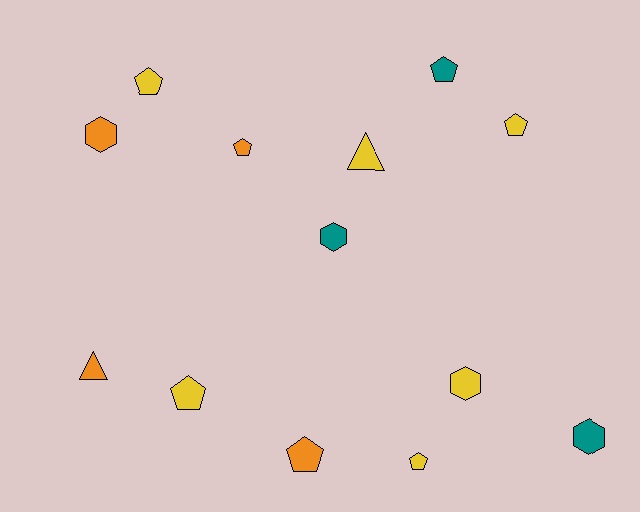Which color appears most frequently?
Yellow, with 6 objects.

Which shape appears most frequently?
Pentagon, with 7 objects.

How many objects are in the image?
There are 13 objects.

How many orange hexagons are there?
There is 1 orange hexagon.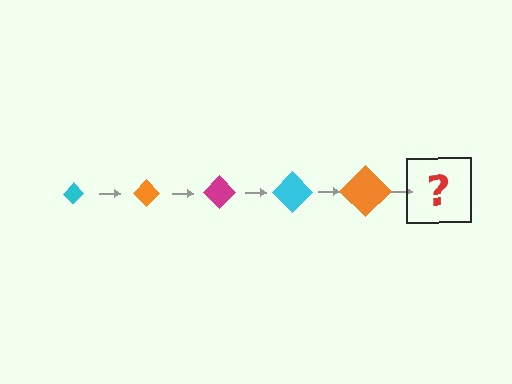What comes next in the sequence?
The next element should be a magenta diamond, larger than the previous one.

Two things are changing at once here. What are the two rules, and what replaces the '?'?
The two rules are that the diamond grows larger each step and the color cycles through cyan, orange, and magenta. The '?' should be a magenta diamond, larger than the previous one.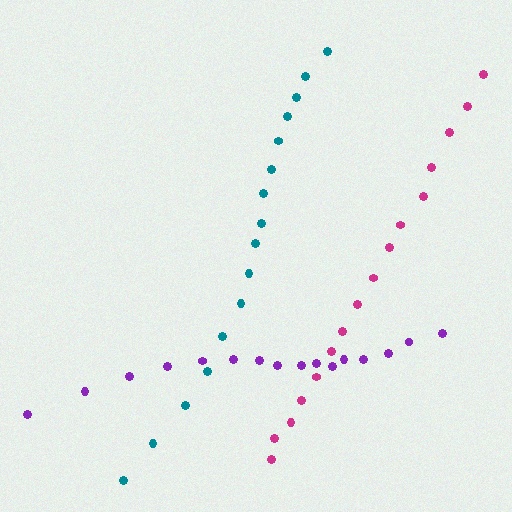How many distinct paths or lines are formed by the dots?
There are 3 distinct paths.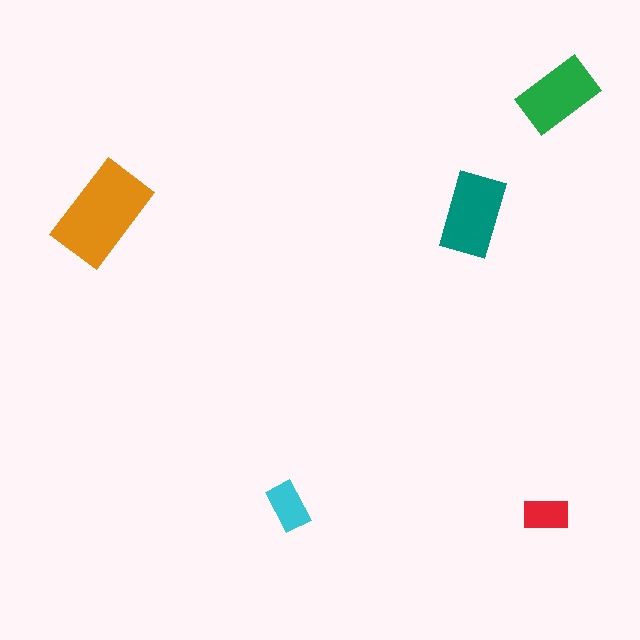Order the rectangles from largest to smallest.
the orange one, the teal one, the green one, the cyan one, the red one.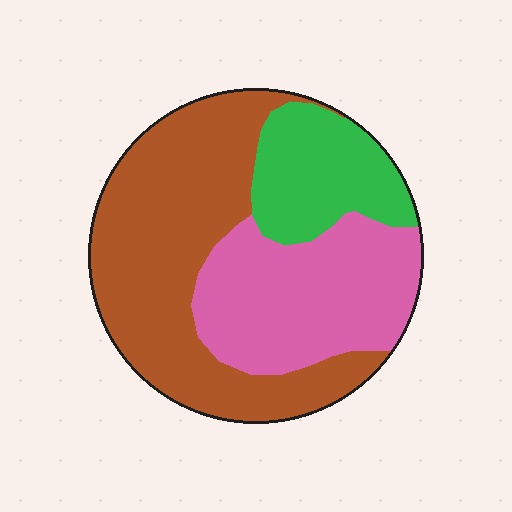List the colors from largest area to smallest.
From largest to smallest: brown, pink, green.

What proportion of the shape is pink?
Pink takes up about one third (1/3) of the shape.